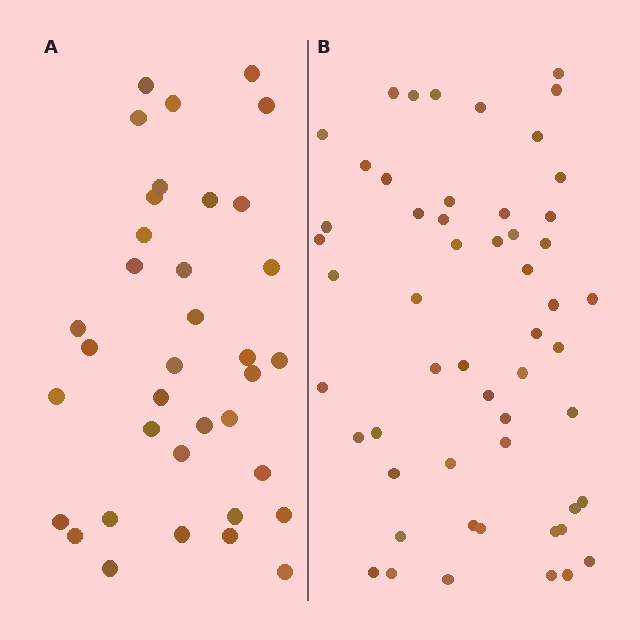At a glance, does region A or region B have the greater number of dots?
Region B (the right region) has more dots.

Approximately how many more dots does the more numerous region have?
Region B has approximately 20 more dots than region A.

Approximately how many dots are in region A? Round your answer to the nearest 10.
About 40 dots. (The exact count is 36, which rounds to 40.)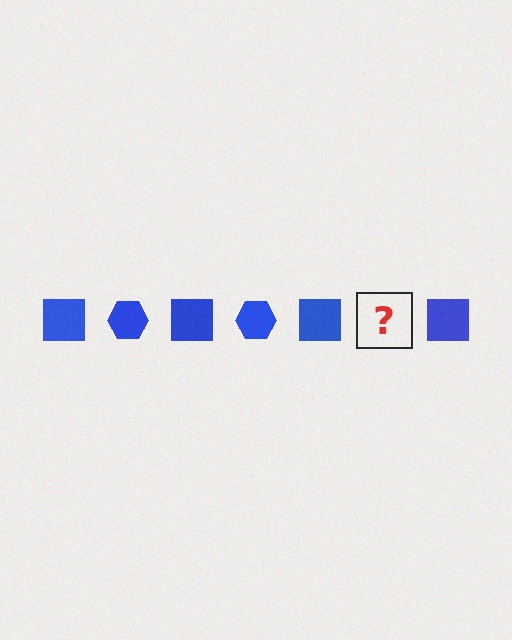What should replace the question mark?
The question mark should be replaced with a blue hexagon.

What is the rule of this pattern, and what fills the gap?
The rule is that the pattern cycles through square, hexagon shapes in blue. The gap should be filled with a blue hexagon.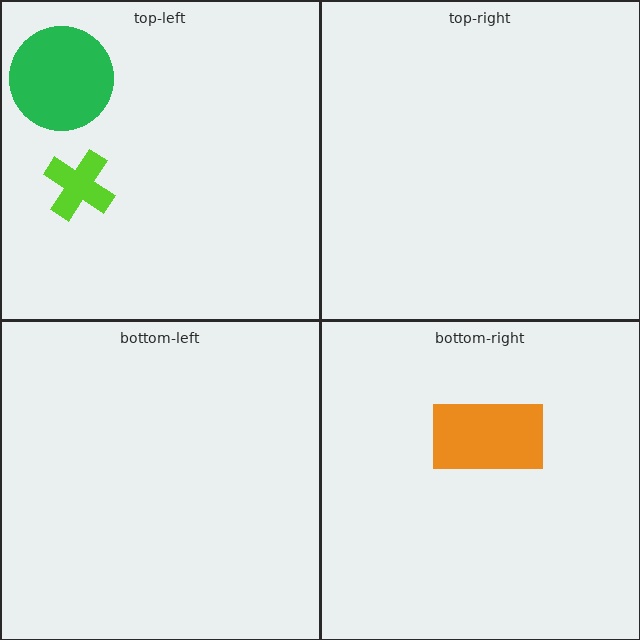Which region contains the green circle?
The top-left region.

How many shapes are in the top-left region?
2.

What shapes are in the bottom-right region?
The orange rectangle.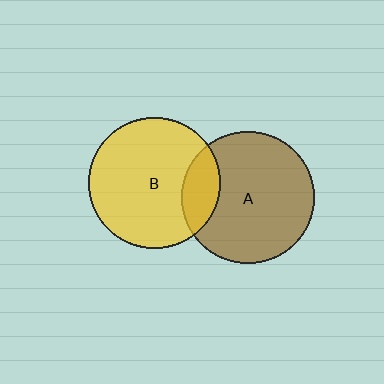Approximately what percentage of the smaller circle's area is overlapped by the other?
Approximately 15%.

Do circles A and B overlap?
Yes.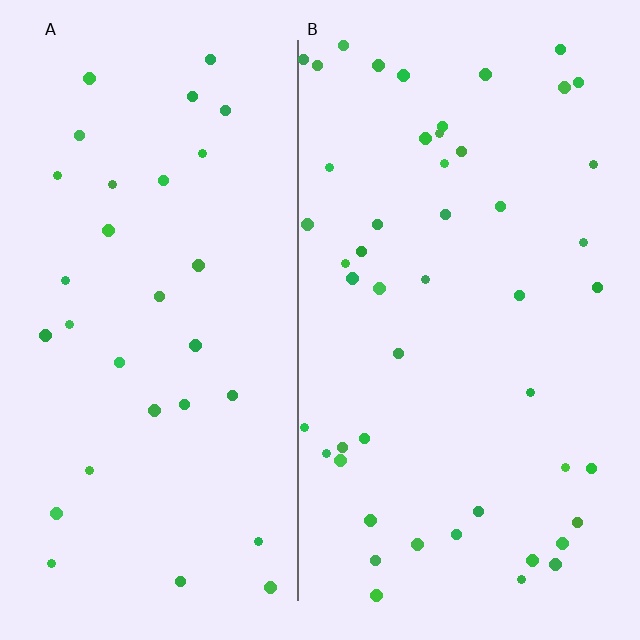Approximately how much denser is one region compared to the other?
Approximately 1.5× — region B over region A.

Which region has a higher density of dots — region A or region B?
B (the right).